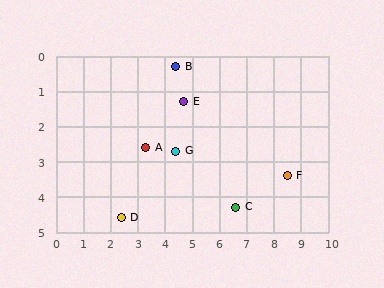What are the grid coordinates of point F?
Point F is at approximately (8.5, 3.4).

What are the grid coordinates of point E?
Point E is at approximately (4.7, 1.3).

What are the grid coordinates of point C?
Point C is at approximately (6.6, 4.3).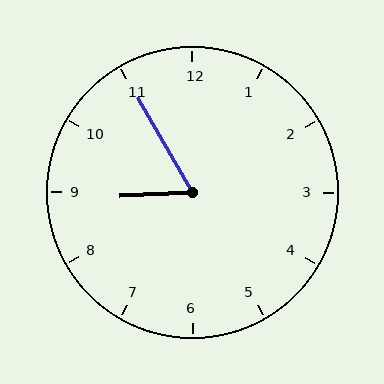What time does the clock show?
8:55.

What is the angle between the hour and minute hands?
Approximately 62 degrees.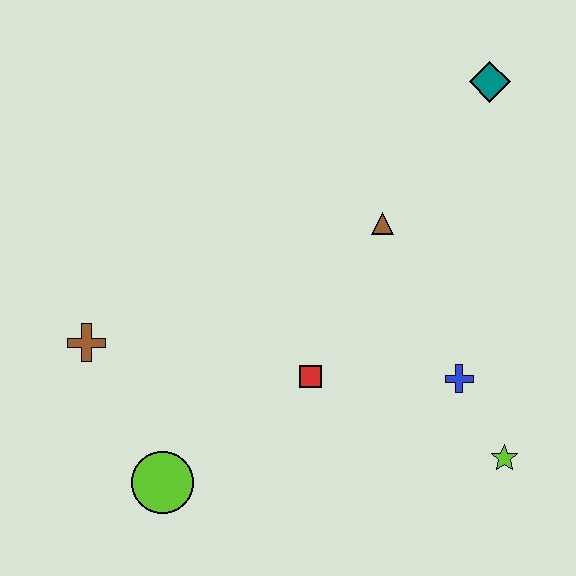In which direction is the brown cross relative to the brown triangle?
The brown cross is to the left of the brown triangle.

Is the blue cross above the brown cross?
No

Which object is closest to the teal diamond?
The brown triangle is closest to the teal diamond.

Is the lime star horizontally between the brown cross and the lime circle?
No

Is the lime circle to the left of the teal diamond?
Yes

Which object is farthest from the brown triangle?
The lime circle is farthest from the brown triangle.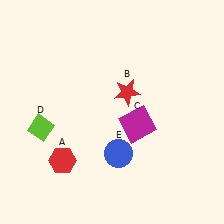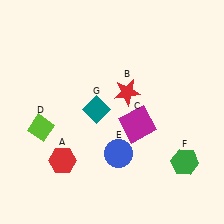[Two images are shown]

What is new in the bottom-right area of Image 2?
A green hexagon (F) was added in the bottom-right area of Image 2.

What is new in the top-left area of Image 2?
A teal diamond (G) was added in the top-left area of Image 2.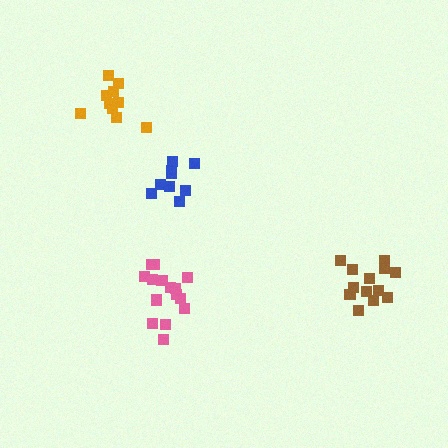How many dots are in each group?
Group 1: 13 dots, Group 2: 15 dots, Group 3: 9 dots, Group 4: 10 dots (47 total).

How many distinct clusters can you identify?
There are 4 distinct clusters.